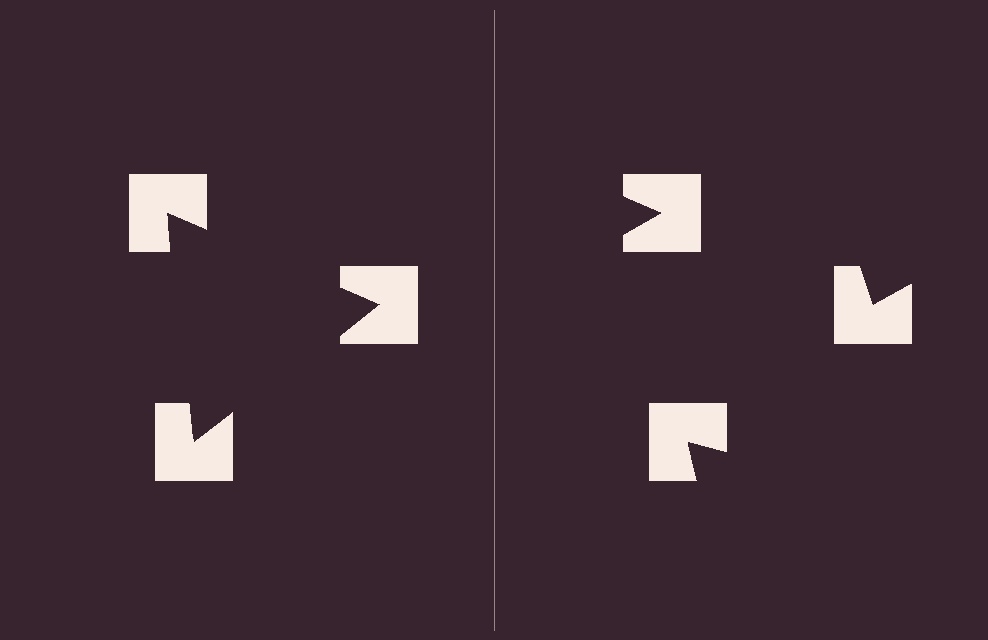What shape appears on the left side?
An illusory triangle.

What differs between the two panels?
The notched squares are positioned identically on both sides; only the wedge orientations differ. On the left they align to a triangle; on the right they are misaligned.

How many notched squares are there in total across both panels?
6 — 3 on each side.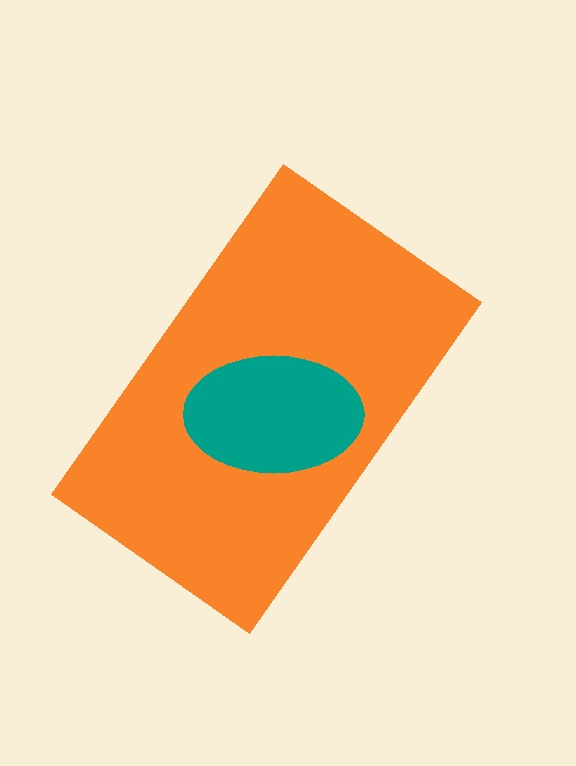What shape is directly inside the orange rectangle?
The teal ellipse.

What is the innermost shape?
The teal ellipse.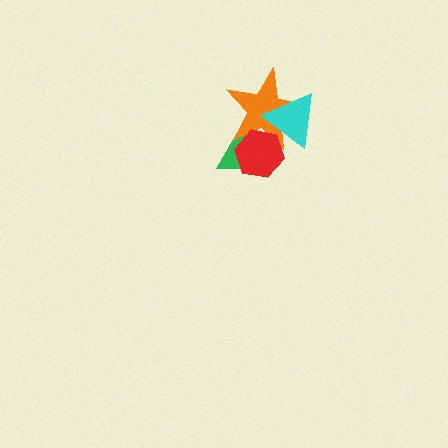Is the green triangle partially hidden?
Yes, it is partially covered by another shape.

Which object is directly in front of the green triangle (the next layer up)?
The orange star is directly in front of the green triangle.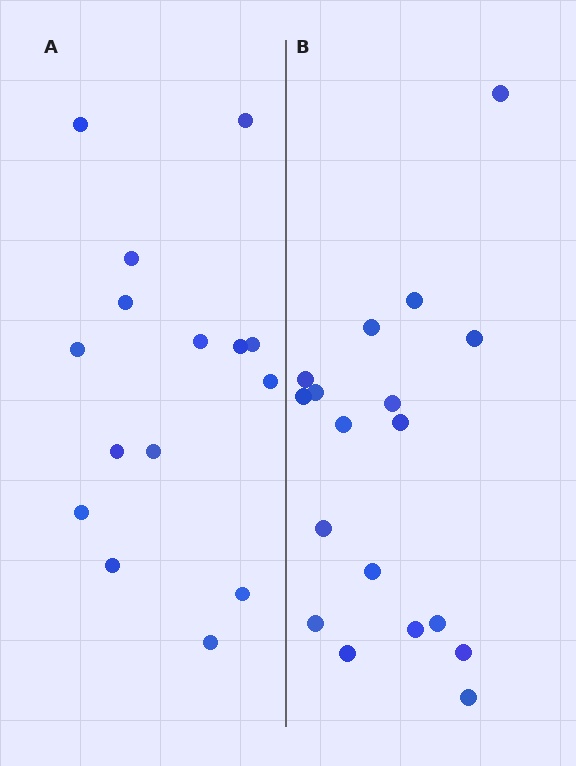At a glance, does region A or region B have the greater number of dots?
Region B (the right region) has more dots.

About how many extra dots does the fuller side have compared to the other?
Region B has just a few more — roughly 2 or 3 more dots than region A.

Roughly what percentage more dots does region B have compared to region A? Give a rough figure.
About 20% more.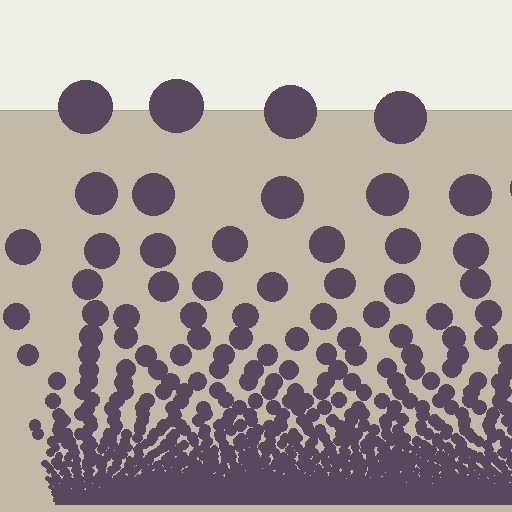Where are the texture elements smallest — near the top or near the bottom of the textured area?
Near the bottom.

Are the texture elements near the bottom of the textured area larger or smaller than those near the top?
Smaller. The gradient is inverted — elements near the bottom are smaller and denser.